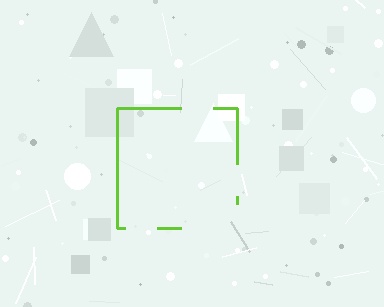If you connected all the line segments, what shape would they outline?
They would outline a square.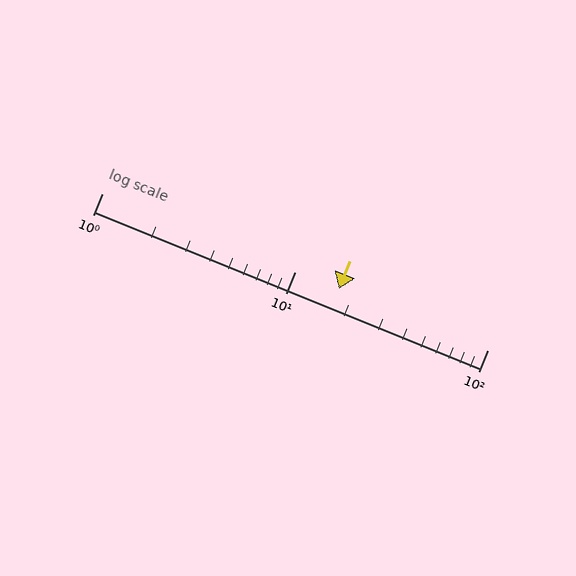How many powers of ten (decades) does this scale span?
The scale spans 2 decades, from 1 to 100.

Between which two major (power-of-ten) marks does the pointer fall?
The pointer is between 10 and 100.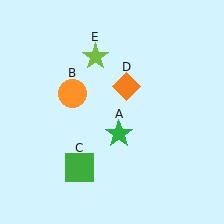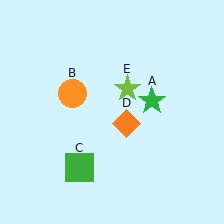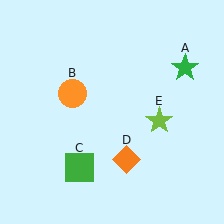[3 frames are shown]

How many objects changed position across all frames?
3 objects changed position: green star (object A), orange diamond (object D), lime star (object E).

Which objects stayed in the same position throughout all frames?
Orange circle (object B) and green square (object C) remained stationary.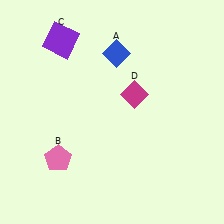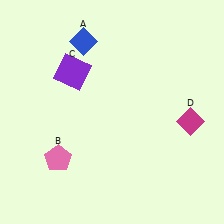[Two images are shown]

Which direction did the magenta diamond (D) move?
The magenta diamond (D) moved right.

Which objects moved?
The objects that moved are: the blue diamond (A), the purple square (C), the magenta diamond (D).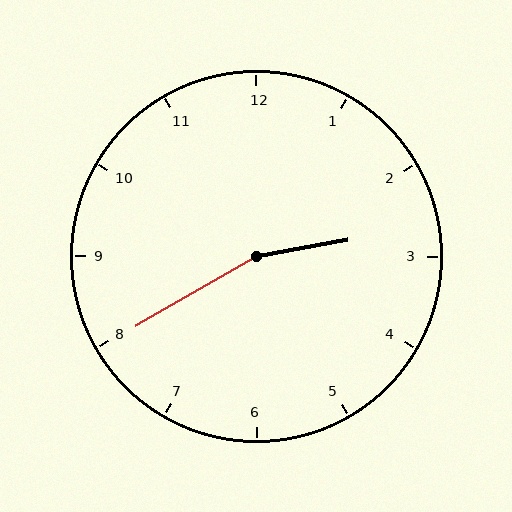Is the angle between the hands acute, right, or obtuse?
It is obtuse.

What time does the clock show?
2:40.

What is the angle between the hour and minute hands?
Approximately 160 degrees.